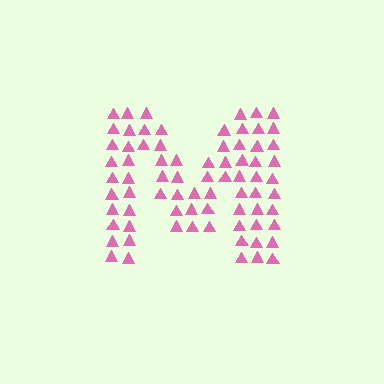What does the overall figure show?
The overall figure shows the letter M.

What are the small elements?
The small elements are triangles.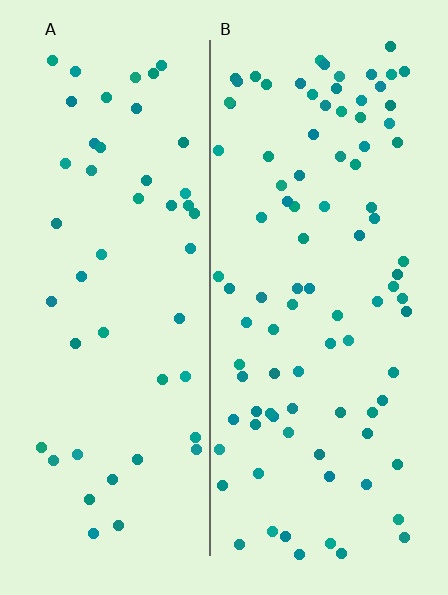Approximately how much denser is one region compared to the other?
Approximately 1.9× — region B over region A.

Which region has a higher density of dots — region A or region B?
B (the right).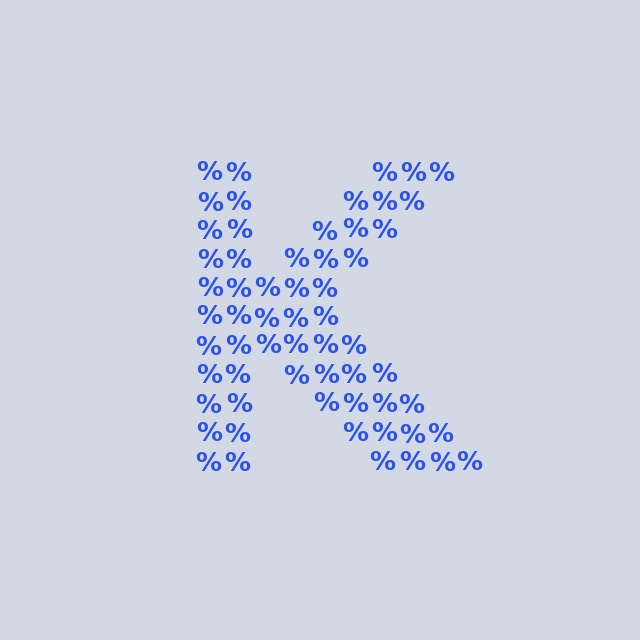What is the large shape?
The large shape is the letter K.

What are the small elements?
The small elements are percent signs.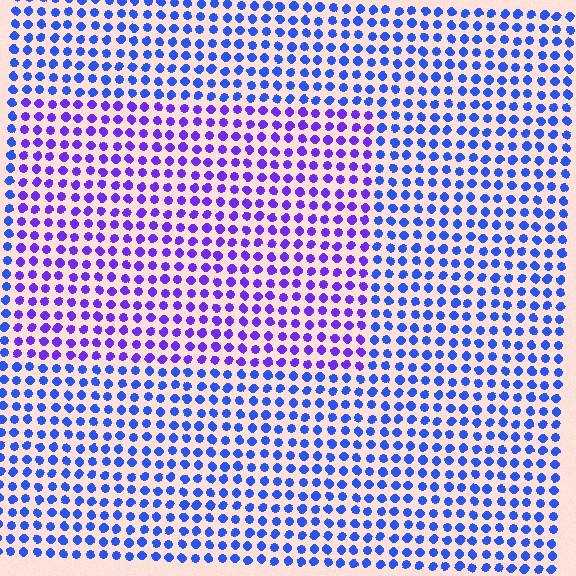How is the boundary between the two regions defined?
The boundary is defined purely by a slight shift in hue (about 35 degrees). Spacing, size, and orientation are identical on both sides.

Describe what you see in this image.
The image is filled with small blue elements in a uniform arrangement. A rectangle-shaped region is visible where the elements are tinted to a slightly different hue, forming a subtle color boundary.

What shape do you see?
I see a rectangle.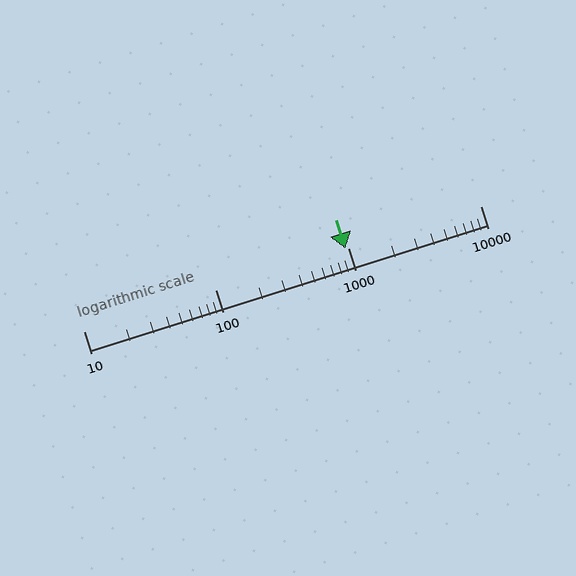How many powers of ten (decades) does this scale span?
The scale spans 3 decades, from 10 to 10000.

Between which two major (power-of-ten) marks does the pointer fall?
The pointer is between 100 and 1000.